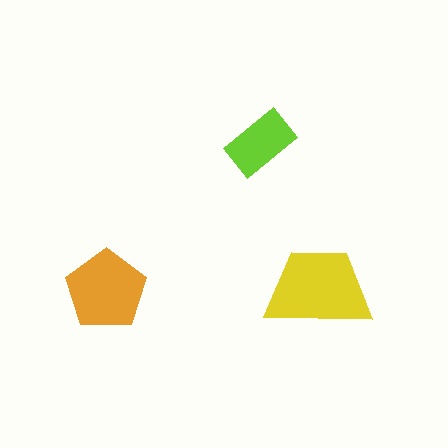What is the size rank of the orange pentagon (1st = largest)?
2nd.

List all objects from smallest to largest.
The lime rectangle, the orange pentagon, the yellow trapezoid.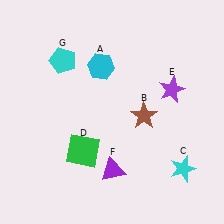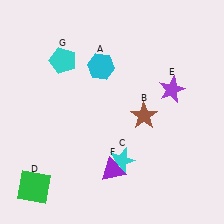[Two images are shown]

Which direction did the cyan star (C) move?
The cyan star (C) moved left.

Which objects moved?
The objects that moved are: the cyan star (C), the green square (D).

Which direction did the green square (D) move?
The green square (D) moved left.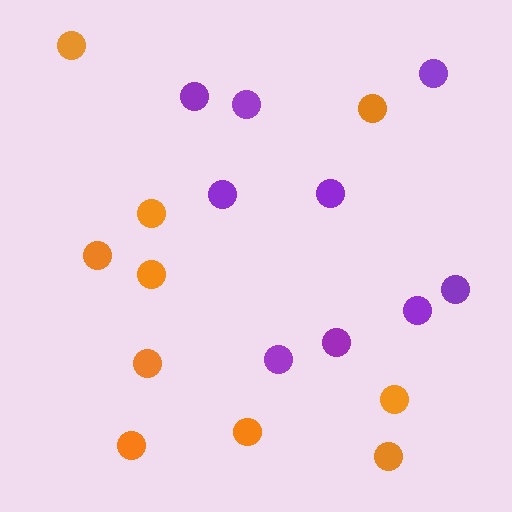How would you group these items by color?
There are 2 groups: one group of purple circles (9) and one group of orange circles (10).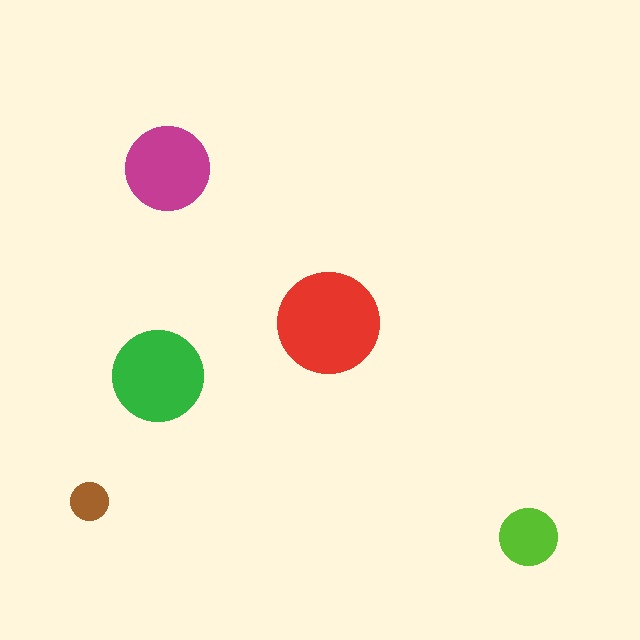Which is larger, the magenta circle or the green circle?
The green one.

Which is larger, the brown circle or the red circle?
The red one.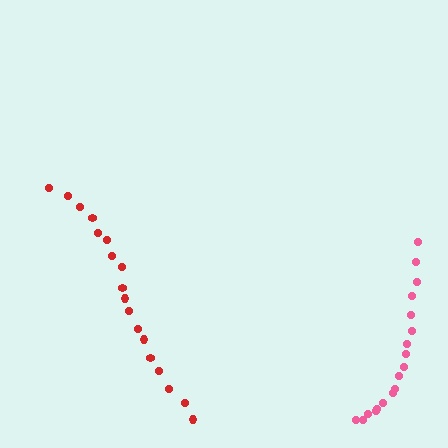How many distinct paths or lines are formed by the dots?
There are 2 distinct paths.